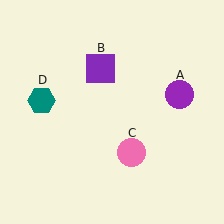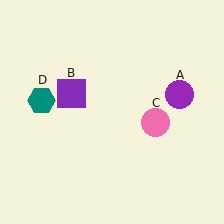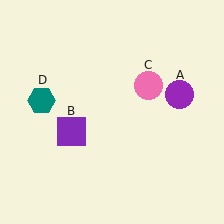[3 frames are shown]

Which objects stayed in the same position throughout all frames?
Purple circle (object A) and teal hexagon (object D) remained stationary.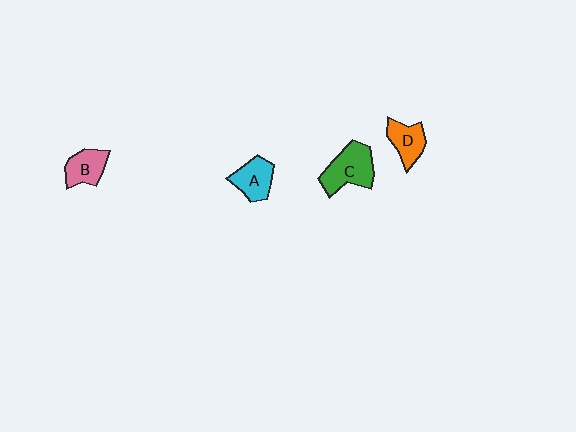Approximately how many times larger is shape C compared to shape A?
Approximately 1.4 times.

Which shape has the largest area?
Shape C (green).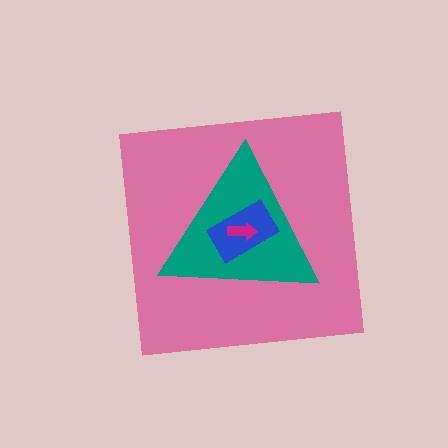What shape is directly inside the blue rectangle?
The magenta arrow.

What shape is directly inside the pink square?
The teal triangle.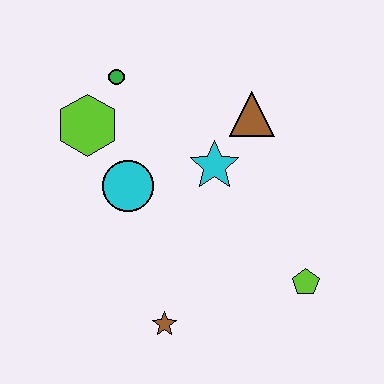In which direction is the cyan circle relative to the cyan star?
The cyan circle is to the left of the cyan star.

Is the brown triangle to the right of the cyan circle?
Yes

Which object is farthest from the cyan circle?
The lime pentagon is farthest from the cyan circle.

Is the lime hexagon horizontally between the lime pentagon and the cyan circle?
No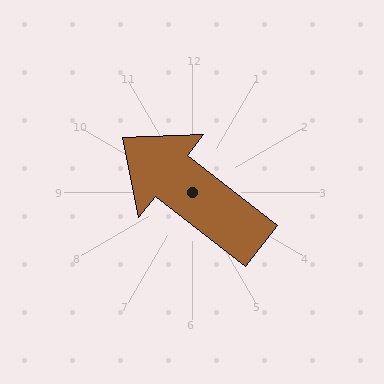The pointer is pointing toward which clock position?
Roughly 10 o'clock.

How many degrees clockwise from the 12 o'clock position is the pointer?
Approximately 308 degrees.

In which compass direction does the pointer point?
Northwest.